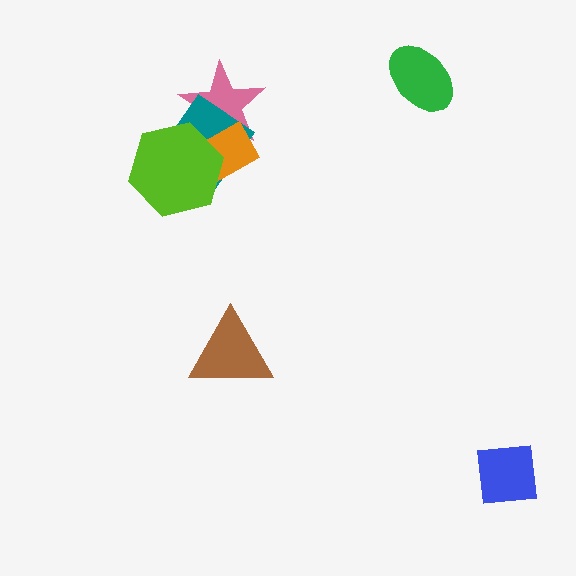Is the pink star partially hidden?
Yes, it is partially covered by another shape.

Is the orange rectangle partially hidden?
Yes, it is partially covered by another shape.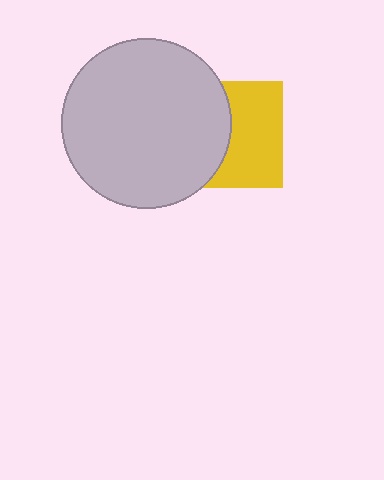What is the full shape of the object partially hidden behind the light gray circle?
The partially hidden object is a yellow square.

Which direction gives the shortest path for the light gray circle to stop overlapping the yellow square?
Moving left gives the shortest separation.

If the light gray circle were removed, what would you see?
You would see the complete yellow square.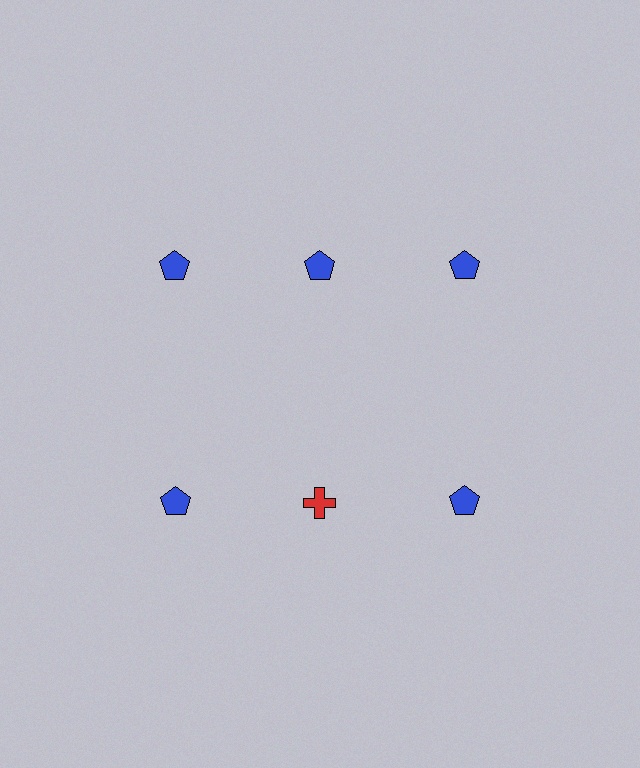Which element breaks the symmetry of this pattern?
The red cross in the second row, second from left column breaks the symmetry. All other shapes are blue pentagons.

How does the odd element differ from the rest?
It differs in both color (red instead of blue) and shape (cross instead of pentagon).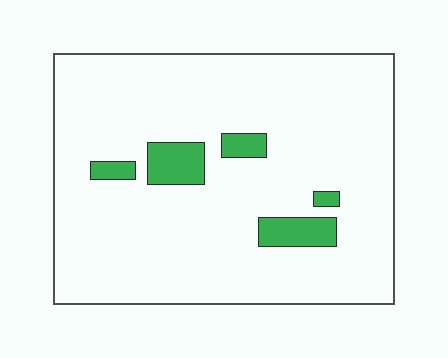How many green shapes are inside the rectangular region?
5.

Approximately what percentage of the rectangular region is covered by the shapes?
Approximately 10%.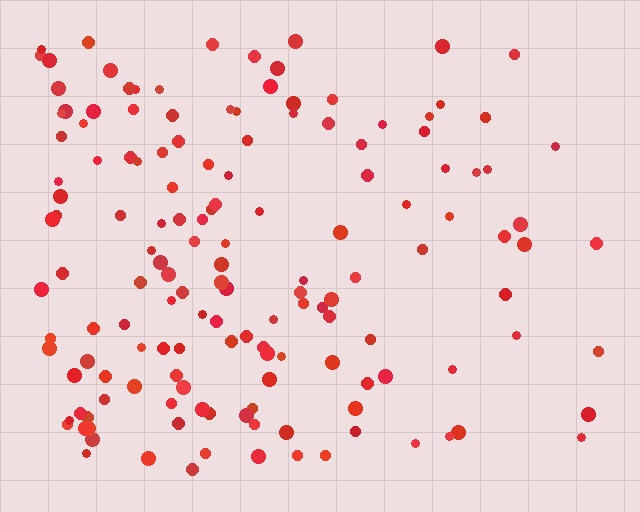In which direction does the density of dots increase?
From right to left, with the left side densest.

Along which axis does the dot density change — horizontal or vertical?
Horizontal.